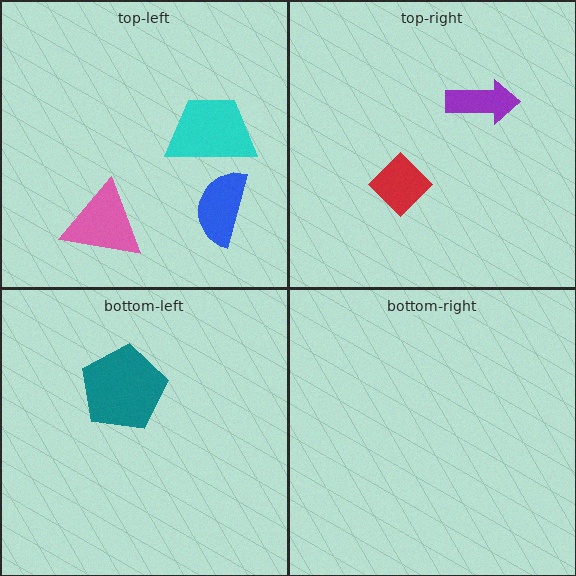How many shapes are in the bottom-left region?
1.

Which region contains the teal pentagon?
The bottom-left region.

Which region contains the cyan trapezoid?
The top-left region.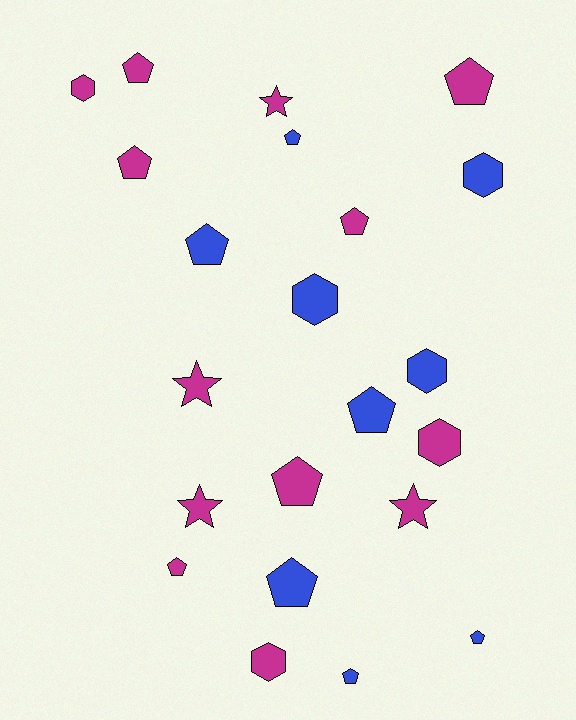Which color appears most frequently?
Magenta, with 13 objects.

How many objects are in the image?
There are 22 objects.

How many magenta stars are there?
There are 4 magenta stars.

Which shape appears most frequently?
Pentagon, with 12 objects.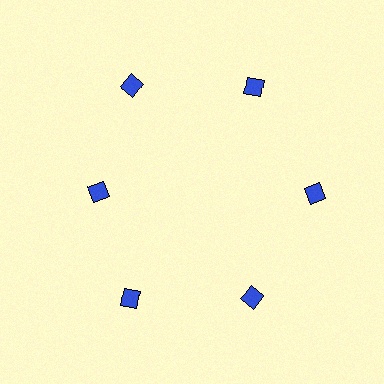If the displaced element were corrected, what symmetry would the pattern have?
It would have 6-fold rotational symmetry — the pattern would map onto itself every 60 degrees.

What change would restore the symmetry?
The symmetry would be restored by moving it outward, back onto the ring so that all 6 diamonds sit at equal angles and equal distance from the center.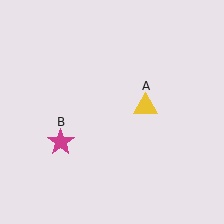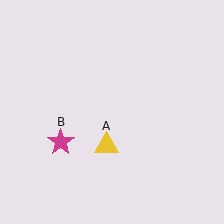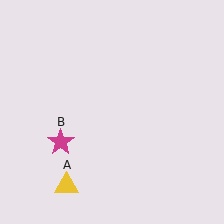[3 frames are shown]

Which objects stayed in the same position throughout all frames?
Magenta star (object B) remained stationary.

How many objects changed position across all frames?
1 object changed position: yellow triangle (object A).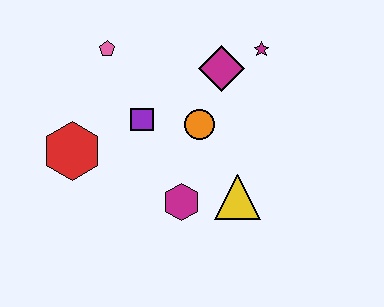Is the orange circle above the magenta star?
No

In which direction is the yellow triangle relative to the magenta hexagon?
The yellow triangle is to the right of the magenta hexagon.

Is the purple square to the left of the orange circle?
Yes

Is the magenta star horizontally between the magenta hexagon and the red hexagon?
No